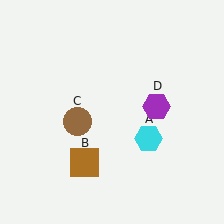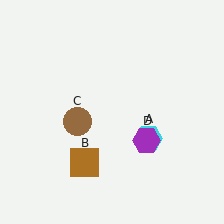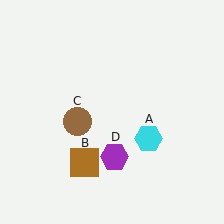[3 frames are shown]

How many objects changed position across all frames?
1 object changed position: purple hexagon (object D).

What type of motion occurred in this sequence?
The purple hexagon (object D) rotated clockwise around the center of the scene.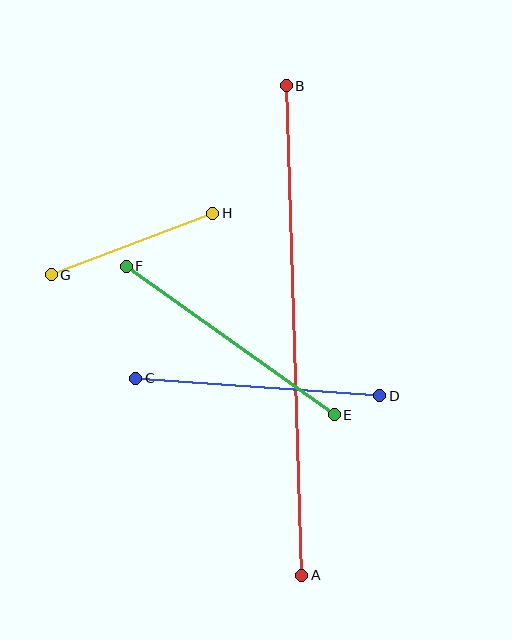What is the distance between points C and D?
The distance is approximately 245 pixels.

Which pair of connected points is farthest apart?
Points A and B are farthest apart.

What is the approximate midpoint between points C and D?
The midpoint is at approximately (258, 387) pixels.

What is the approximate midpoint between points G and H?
The midpoint is at approximately (132, 244) pixels.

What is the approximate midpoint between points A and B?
The midpoint is at approximately (294, 331) pixels.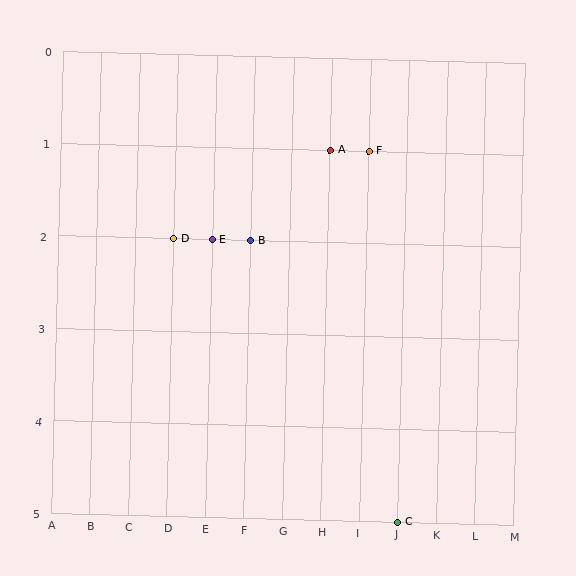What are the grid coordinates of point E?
Point E is at grid coordinates (E, 2).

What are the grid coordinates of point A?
Point A is at grid coordinates (H, 1).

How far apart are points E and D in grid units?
Points E and D are 1 column apart.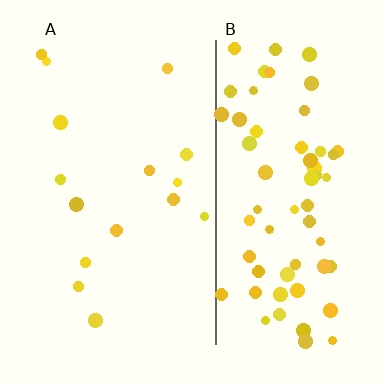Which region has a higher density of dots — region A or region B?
B (the right).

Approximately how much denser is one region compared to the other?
Approximately 4.2× — region B over region A.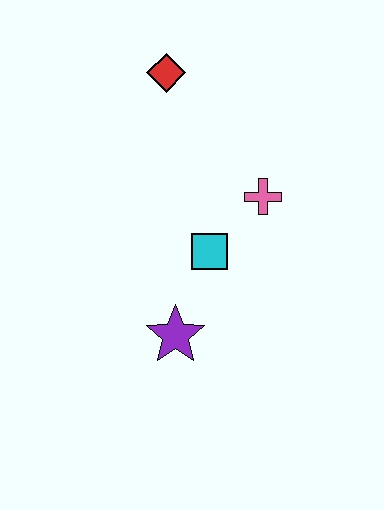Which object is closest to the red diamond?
The pink cross is closest to the red diamond.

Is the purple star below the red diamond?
Yes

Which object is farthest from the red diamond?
The purple star is farthest from the red diamond.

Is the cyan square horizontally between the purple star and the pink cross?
Yes